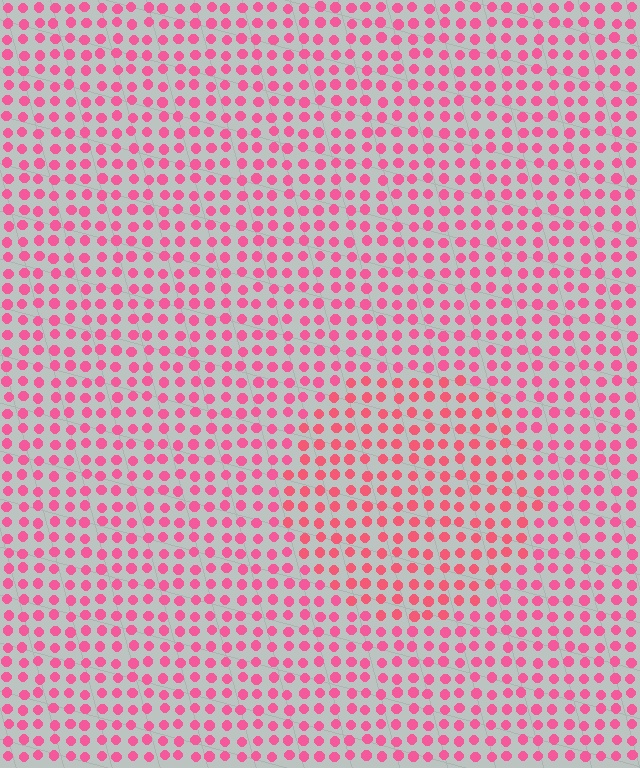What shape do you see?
I see a circle.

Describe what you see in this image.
The image is filled with small pink elements in a uniform arrangement. A circle-shaped region is visible where the elements are tinted to a slightly different hue, forming a subtle color boundary.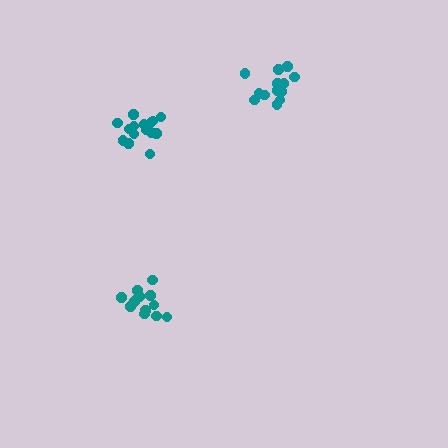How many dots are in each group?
Group 1: 15 dots, Group 2: 13 dots, Group 3: 13 dots (41 total).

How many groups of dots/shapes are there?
There are 3 groups.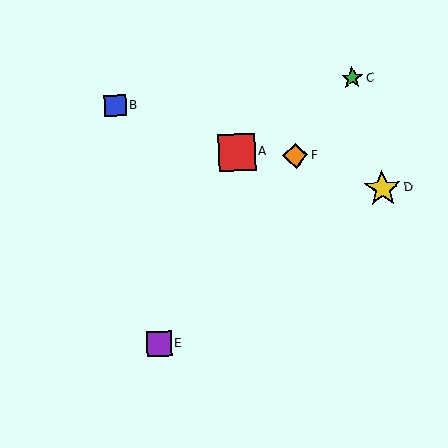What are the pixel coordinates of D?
Object D is at (383, 189).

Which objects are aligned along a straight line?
Objects C, E, F are aligned along a straight line.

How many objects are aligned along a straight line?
3 objects (C, E, F) are aligned along a straight line.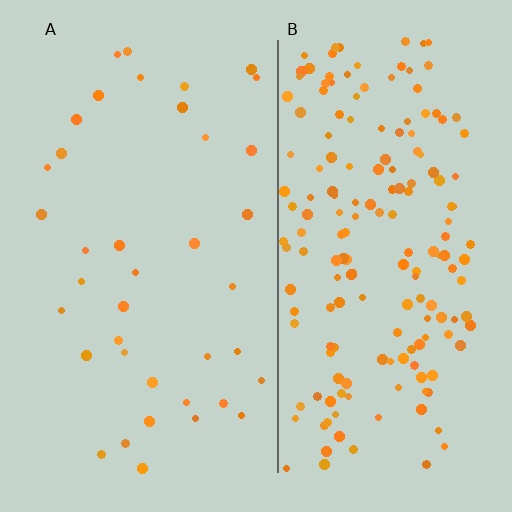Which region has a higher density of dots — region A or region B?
B (the right).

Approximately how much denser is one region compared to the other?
Approximately 4.7× — region B over region A.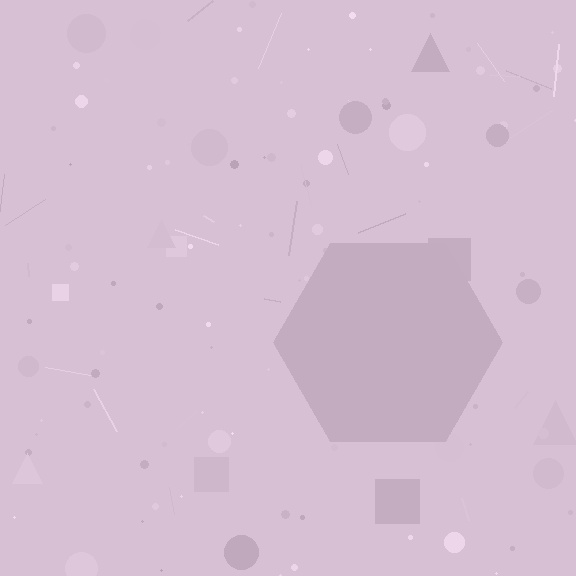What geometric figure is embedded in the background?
A hexagon is embedded in the background.